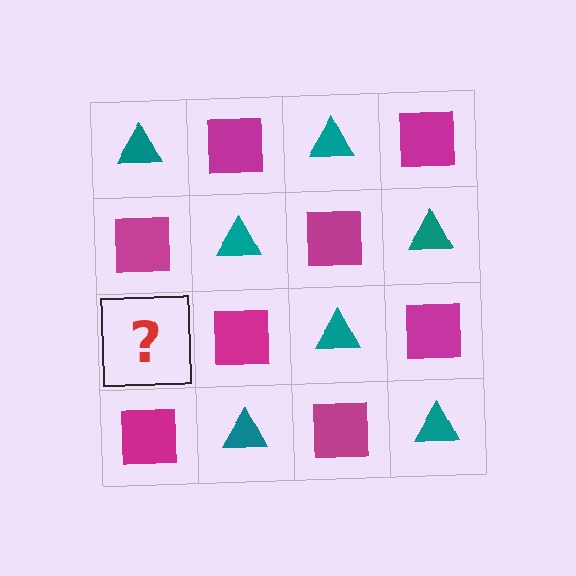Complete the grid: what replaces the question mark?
The question mark should be replaced with a teal triangle.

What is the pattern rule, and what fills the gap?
The rule is that it alternates teal triangle and magenta square in a checkerboard pattern. The gap should be filled with a teal triangle.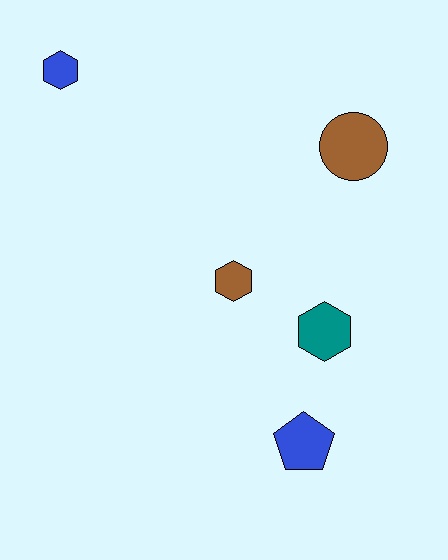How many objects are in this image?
There are 5 objects.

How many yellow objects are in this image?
There are no yellow objects.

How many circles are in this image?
There is 1 circle.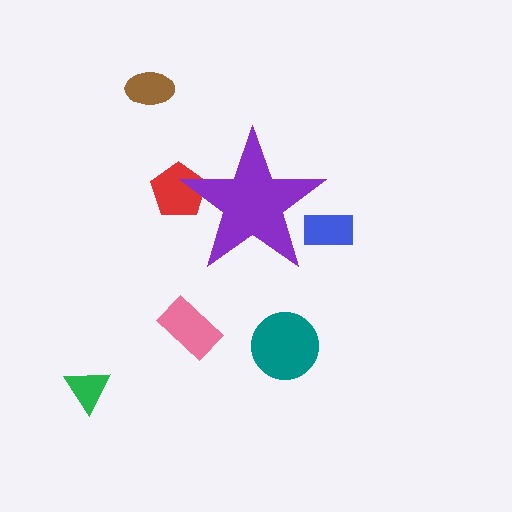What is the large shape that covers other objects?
A purple star.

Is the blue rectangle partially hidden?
Yes, the blue rectangle is partially hidden behind the purple star.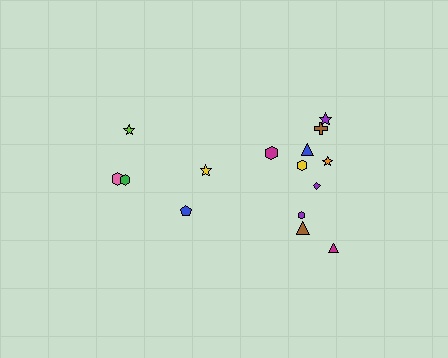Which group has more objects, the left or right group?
The right group.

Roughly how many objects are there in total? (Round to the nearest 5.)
Roughly 15 objects in total.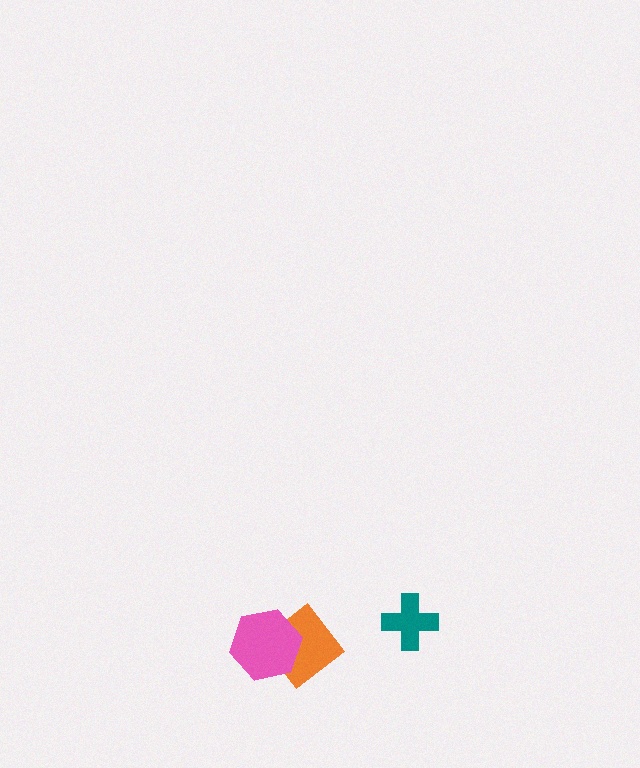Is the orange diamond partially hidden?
Yes, it is partially covered by another shape.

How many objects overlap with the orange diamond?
1 object overlaps with the orange diamond.